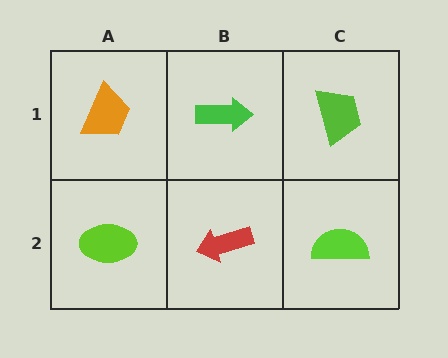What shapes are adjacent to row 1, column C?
A lime semicircle (row 2, column C), a green arrow (row 1, column B).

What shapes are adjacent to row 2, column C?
A lime trapezoid (row 1, column C), a red arrow (row 2, column B).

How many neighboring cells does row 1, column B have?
3.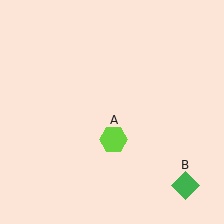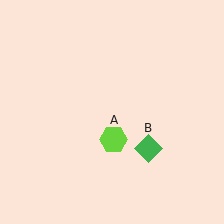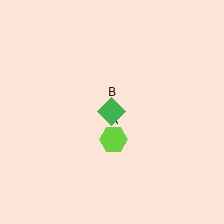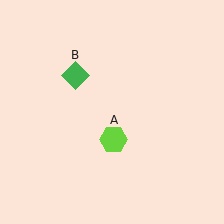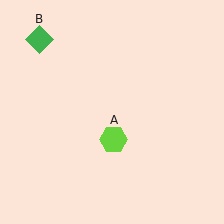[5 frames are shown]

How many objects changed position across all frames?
1 object changed position: green diamond (object B).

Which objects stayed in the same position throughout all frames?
Lime hexagon (object A) remained stationary.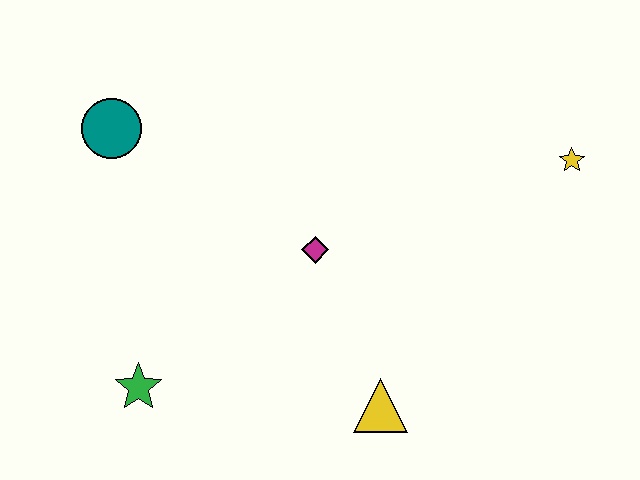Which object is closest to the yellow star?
The magenta diamond is closest to the yellow star.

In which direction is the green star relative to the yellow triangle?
The green star is to the left of the yellow triangle.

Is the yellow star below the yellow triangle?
No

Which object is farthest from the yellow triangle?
The teal circle is farthest from the yellow triangle.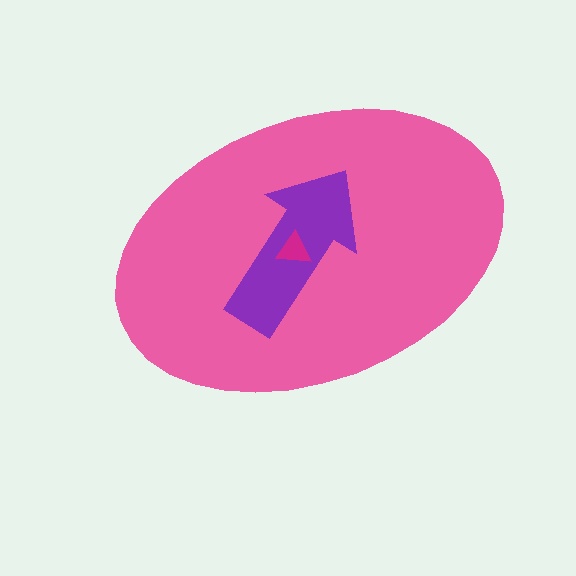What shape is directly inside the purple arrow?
The magenta triangle.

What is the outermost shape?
The pink ellipse.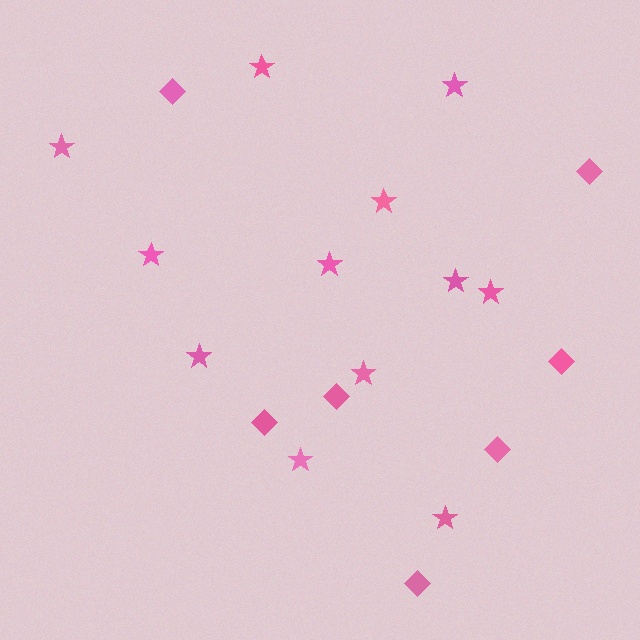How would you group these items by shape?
There are 2 groups: one group of diamonds (7) and one group of stars (12).